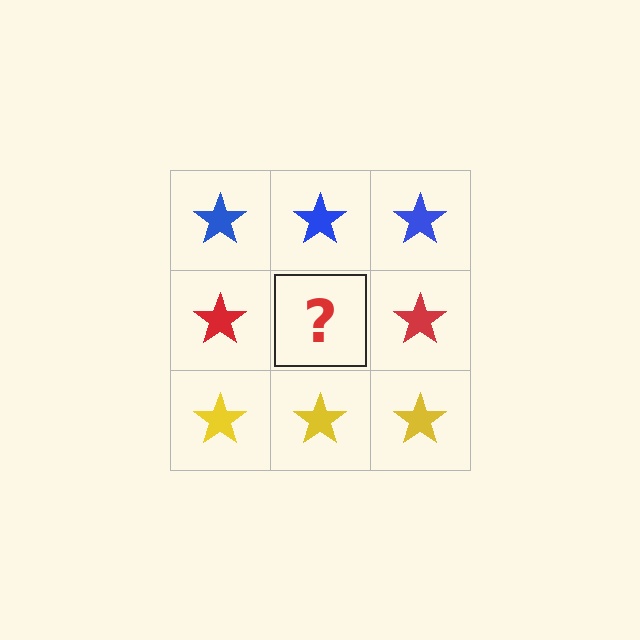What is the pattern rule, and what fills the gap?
The rule is that each row has a consistent color. The gap should be filled with a red star.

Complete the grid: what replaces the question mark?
The question mark should be replaced with a red star.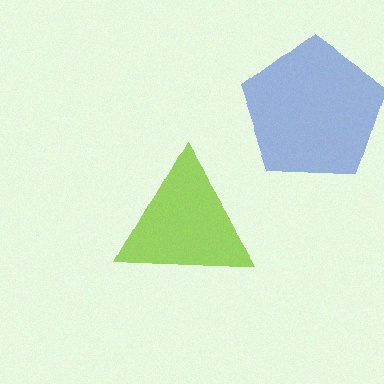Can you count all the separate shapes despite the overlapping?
Yes, there are 2 separate shapes.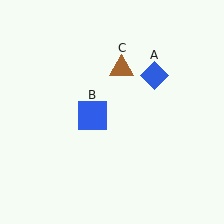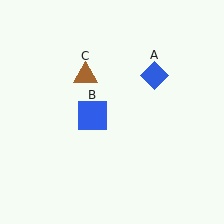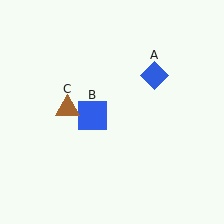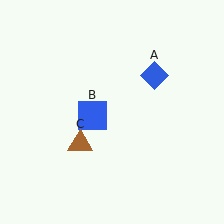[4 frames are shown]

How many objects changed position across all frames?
1 object changed position: brown triangle (object C).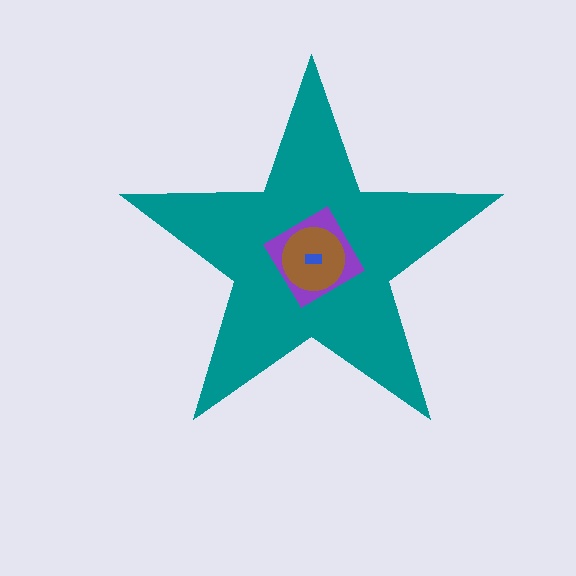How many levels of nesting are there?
4.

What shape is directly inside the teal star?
The purple diamond.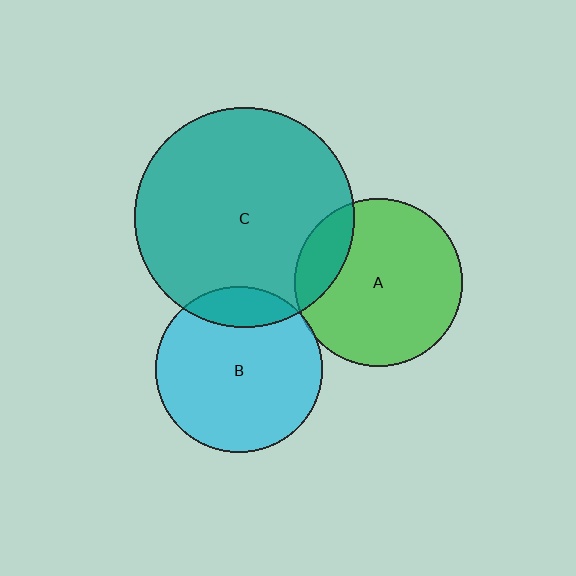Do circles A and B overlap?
Yes.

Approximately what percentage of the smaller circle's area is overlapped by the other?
Approximately 5%.